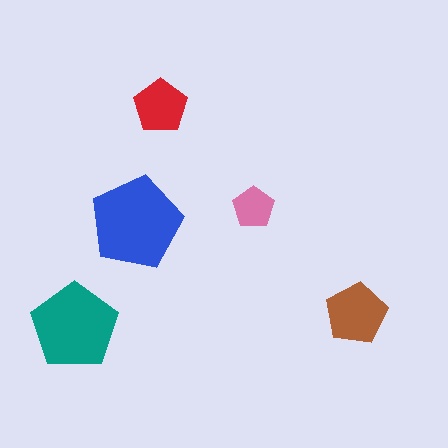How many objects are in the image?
There are 5 objects in the image.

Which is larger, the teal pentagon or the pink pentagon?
The teal one.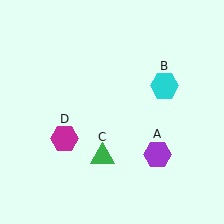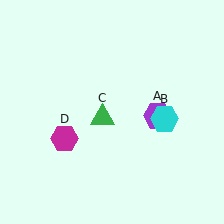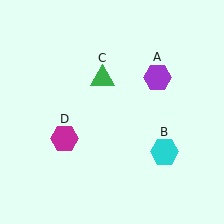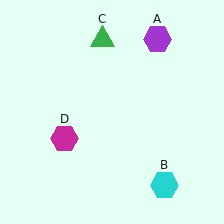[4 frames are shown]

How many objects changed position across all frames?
3 objects changed position: purple hexagon (object A), cyan hexagon (object B), green triangle (object C).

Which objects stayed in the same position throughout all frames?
Magenta hexagon (object D) remained stationary.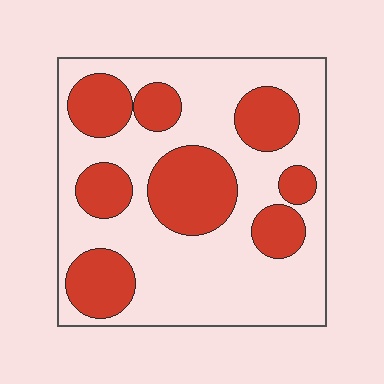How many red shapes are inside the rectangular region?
8.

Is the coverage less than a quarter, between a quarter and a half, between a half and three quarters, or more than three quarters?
Between a quarter and a half.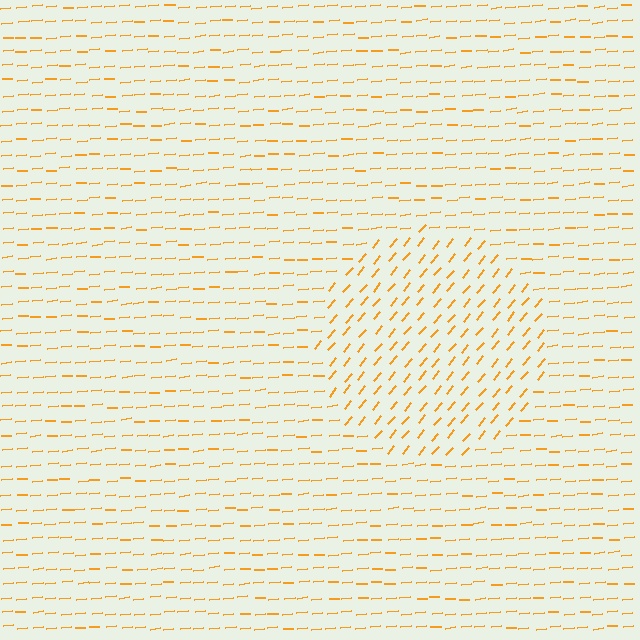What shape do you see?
I see a circle.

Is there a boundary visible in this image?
Yes, there is a texture boundary formed by a change in line orientation.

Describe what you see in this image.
The image is filled with small orange line segments. A circle region in the image has lines oriented differently from the surrounding lines, creating a visible texture boundary.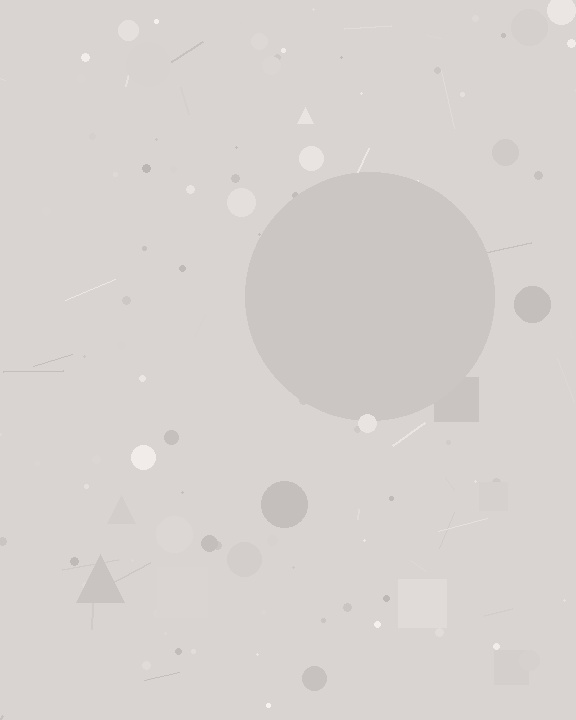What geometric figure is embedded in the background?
A circle is embedded in the background.